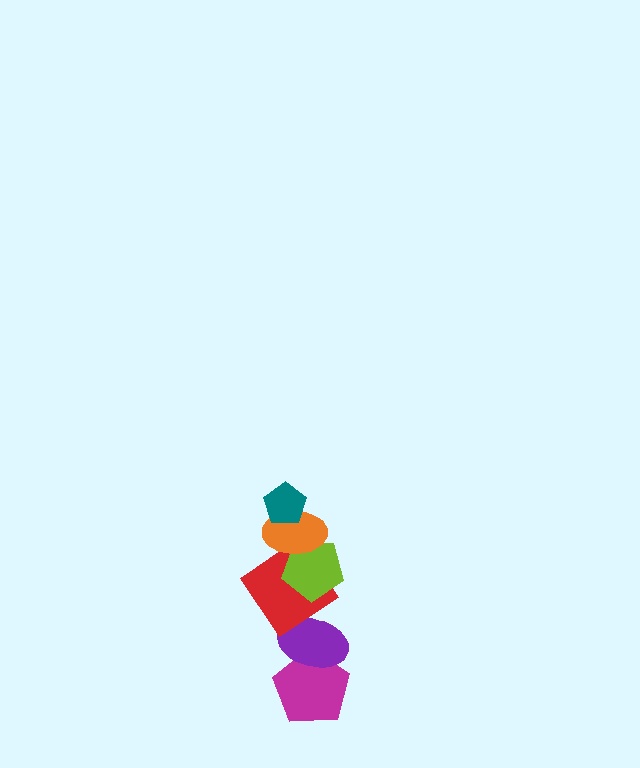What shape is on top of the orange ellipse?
The teal pentagon is on top of the orange ellipse.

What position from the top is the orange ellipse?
The orange ellipse is 2nd from the top.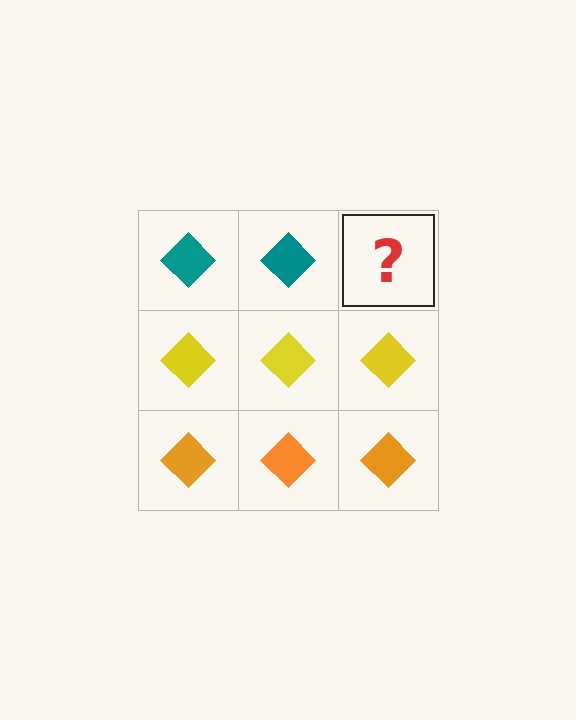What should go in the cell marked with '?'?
The missing cell should contain a teal diamond.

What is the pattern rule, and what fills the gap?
The rule is that each row has a consistent color. The gap should be filled with a teal diamond.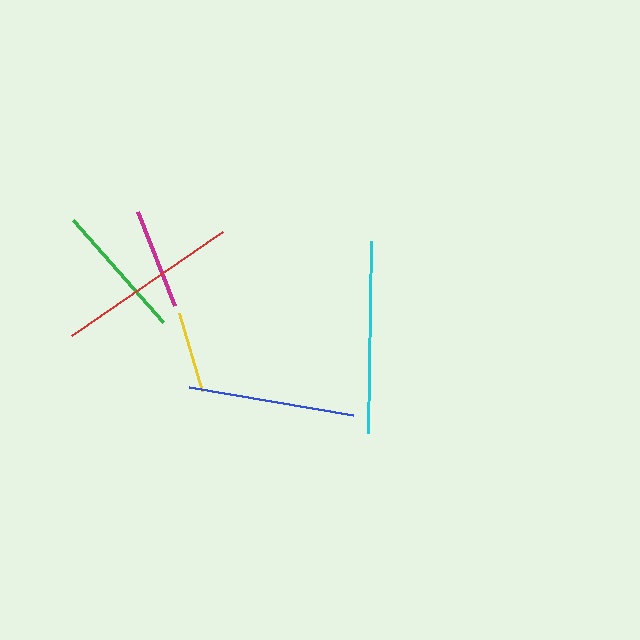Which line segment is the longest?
The cyan line is the longest at approximately 192 pixels.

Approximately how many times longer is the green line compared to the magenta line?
The green line is approximately 1.4 times the length of the magenta line.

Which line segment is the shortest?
The yellow line is the shortest at approximately 81 pixels.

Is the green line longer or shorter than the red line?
The red line is longer than the green line.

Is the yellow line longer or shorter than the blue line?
The blue line is longer than the yellow line.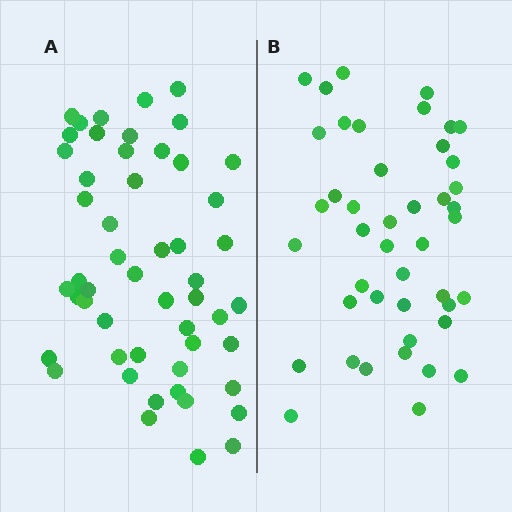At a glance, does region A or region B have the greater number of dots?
Region A (the left region) has more dots.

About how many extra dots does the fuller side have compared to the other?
Region A has roughly 8 or so more dots than region B.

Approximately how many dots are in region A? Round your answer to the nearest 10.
About 50 dots. (The exact count is 52, which rounds to 50.)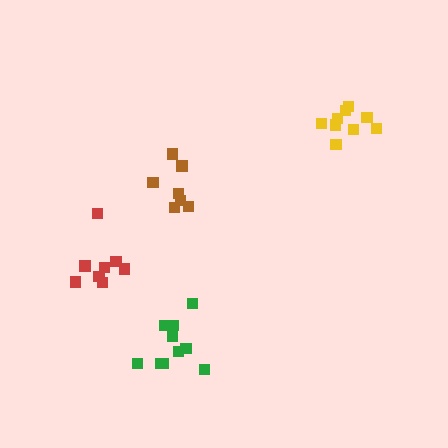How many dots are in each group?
Group 1: 10 dots, Group 2: 7 dots, Group 3: 9 dots, Group 4: 8 dots (34 total).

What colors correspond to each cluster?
The clusters are colored: green, brown, yellow, red.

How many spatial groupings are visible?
There are 4 spatial groupings.